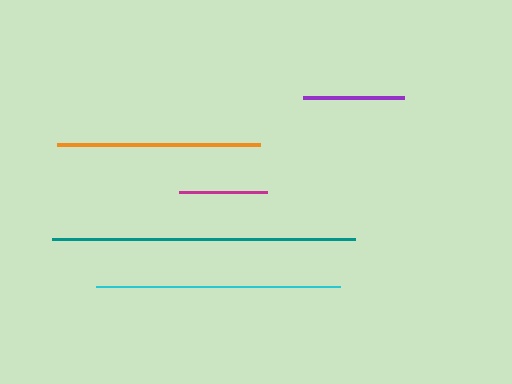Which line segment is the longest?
The teal line is the longest at approximately 303 pixels.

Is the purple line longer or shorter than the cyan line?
The cyan line is longer than the purple line.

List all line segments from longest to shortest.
From longest to shortest: teal, cyan, orange, purple, magenta.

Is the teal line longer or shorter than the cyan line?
The teal line is longer than the cyan line.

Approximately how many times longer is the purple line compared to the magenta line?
The purple line is approximately 1.1 times the length of the magenta line.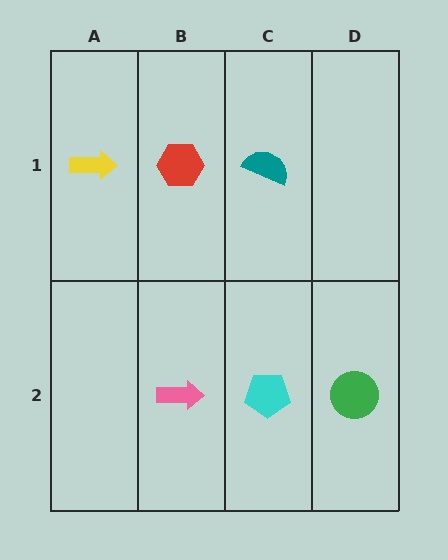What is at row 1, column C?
A teal semicircle.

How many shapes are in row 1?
3 shapes.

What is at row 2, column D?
A green circle.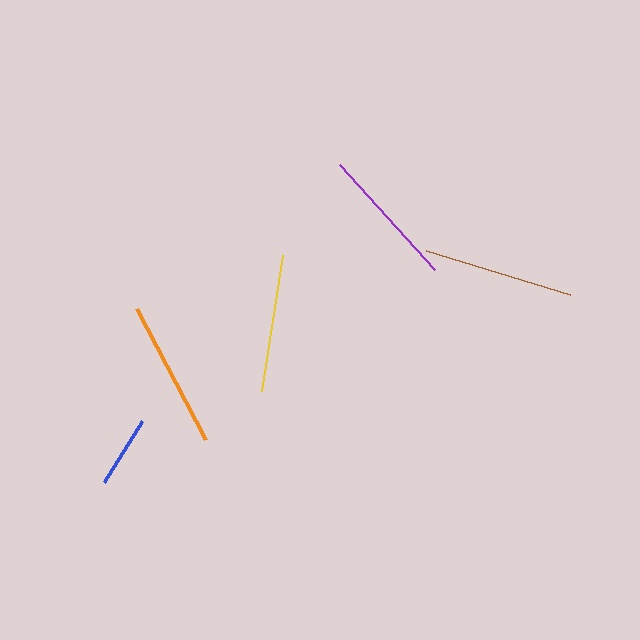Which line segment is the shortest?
The blue line is the shortest at approximately 72 pixels.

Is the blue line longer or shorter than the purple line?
The purple line is longer than the blue line.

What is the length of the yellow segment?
The yellow segment is approximately 138 pixels long.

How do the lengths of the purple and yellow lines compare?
The purple and yellow lines are approximately the same length.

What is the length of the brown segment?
The brown segment is approximately 151 pixels long.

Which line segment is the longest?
The brown line is the longest at approximately 151 pixels.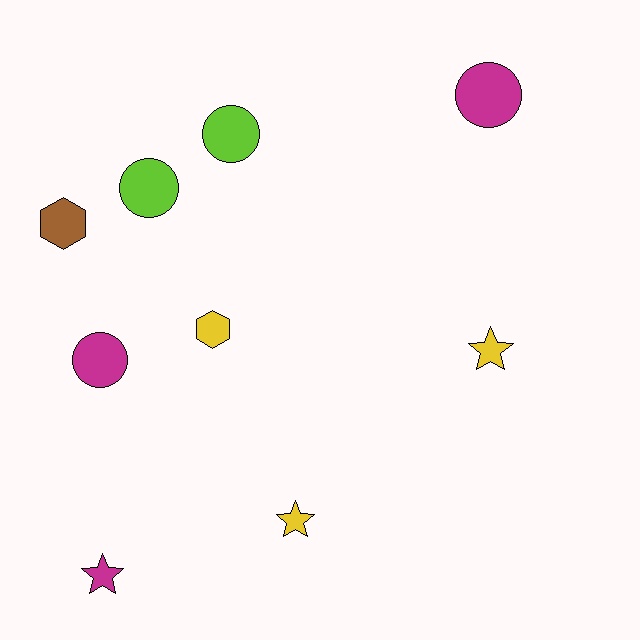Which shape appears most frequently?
Circle, with 4 objects.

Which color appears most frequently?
Magenta, with 3 objects.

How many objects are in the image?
There are 9 objects.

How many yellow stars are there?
There are 2 yellow stars.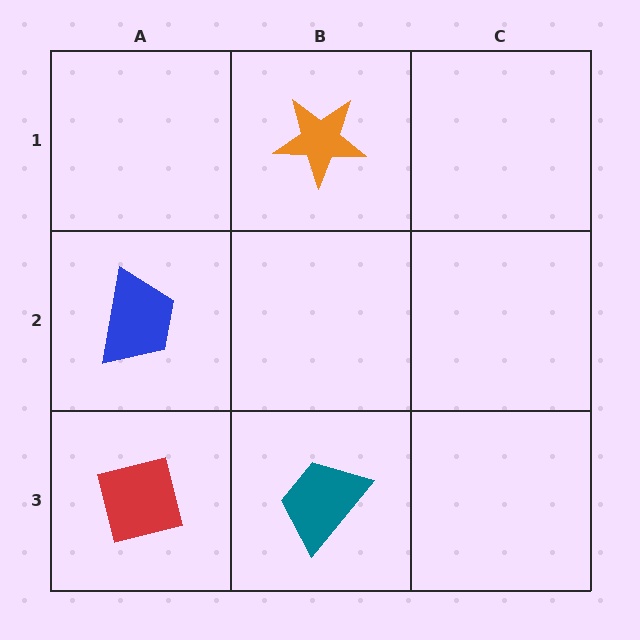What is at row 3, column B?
A teal trapezoid.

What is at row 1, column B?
An orange star.